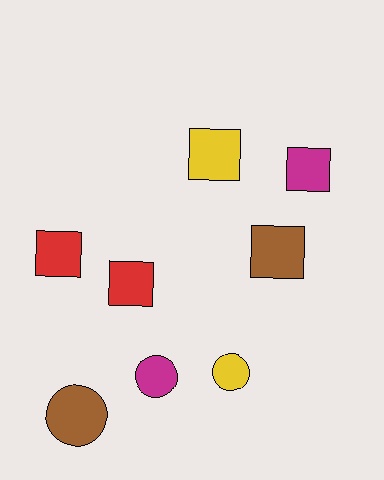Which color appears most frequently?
Magenta, with 2 objects.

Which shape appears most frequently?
Square, with 5 objects.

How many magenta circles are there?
There is 1 magenta circle.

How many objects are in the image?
There are 8 objects.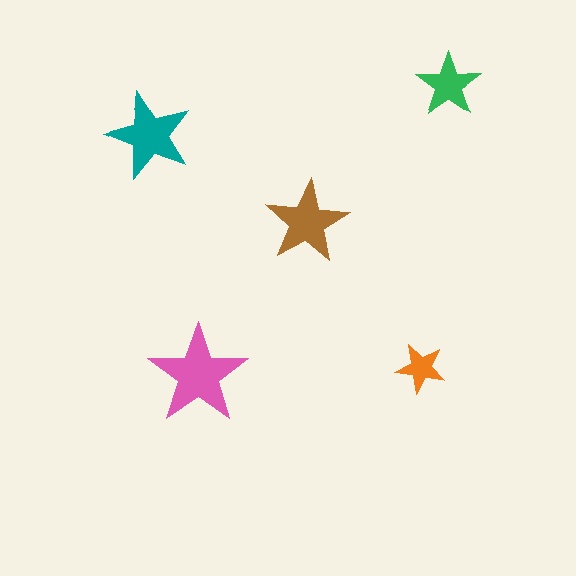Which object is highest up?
The green star is topmost.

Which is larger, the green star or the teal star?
The teal one.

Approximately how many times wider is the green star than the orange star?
About 1.5 times wider.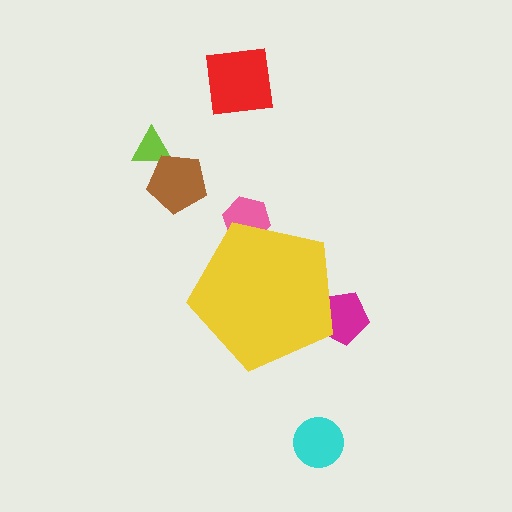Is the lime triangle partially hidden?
No, the lime triangle is fully visible.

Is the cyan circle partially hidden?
No, the cyan circle is fully visible.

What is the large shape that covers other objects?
A yellow pentagon.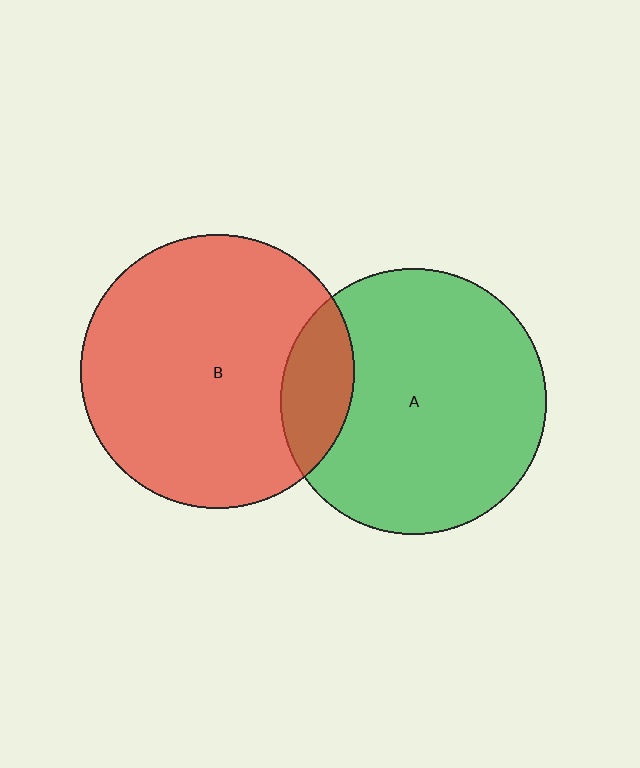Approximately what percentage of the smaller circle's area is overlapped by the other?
Approximately 15%.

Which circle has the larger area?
Circle B (red).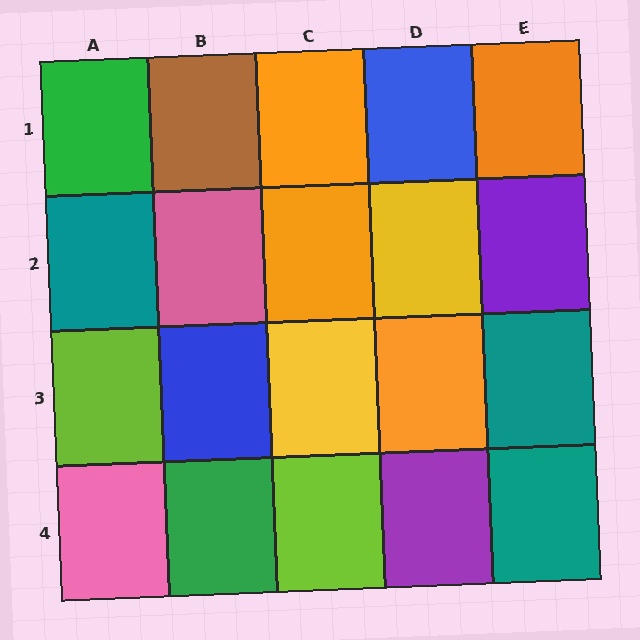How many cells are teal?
3 cells are teal.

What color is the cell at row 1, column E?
Orange.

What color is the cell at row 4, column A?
Pink.